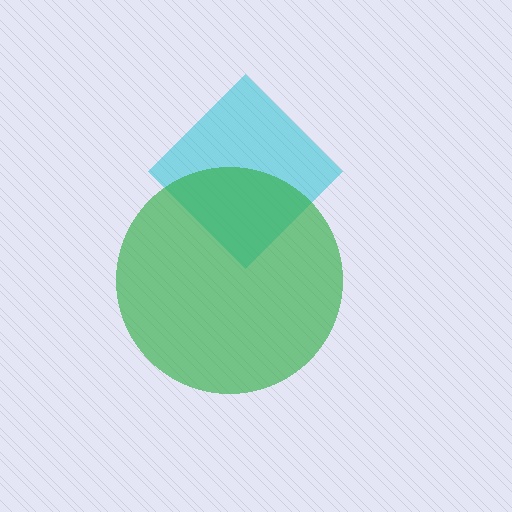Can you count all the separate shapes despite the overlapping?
Yes, there are 2 separate shapes.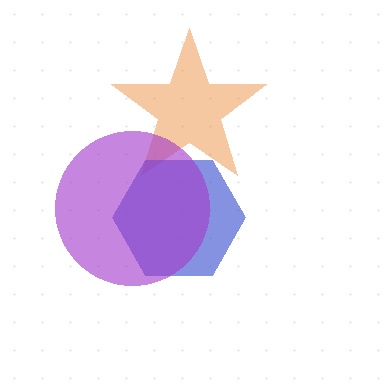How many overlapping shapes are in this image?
There are 3 overlapping shapes in the image.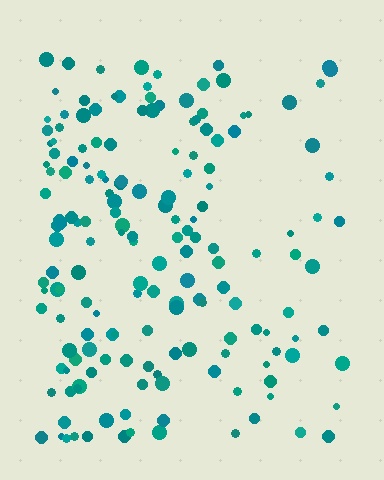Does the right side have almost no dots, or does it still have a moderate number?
Still a moderate number, just noticeably fewer than the left.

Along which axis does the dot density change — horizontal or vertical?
Horizontal.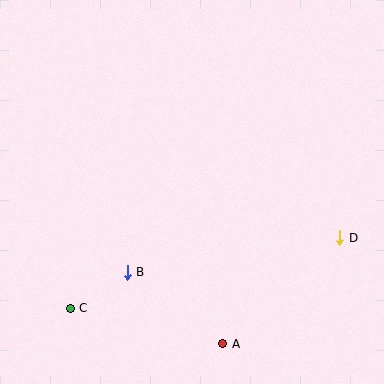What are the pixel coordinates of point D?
Point D is at (340, 238).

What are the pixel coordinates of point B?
Point B is at (127, 272).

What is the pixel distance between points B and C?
The distance between B and C is 67 pixels.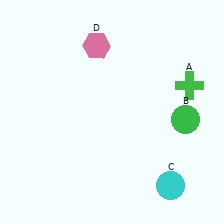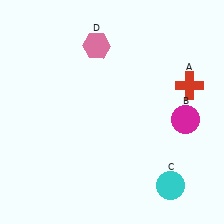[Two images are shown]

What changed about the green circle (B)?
In Image 1, B is green. In Image 2, it changed to magenta.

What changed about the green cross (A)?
In Image 1, A is green. In Image 2, it changed to red.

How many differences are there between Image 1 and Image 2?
There are 2 differences between the two images.